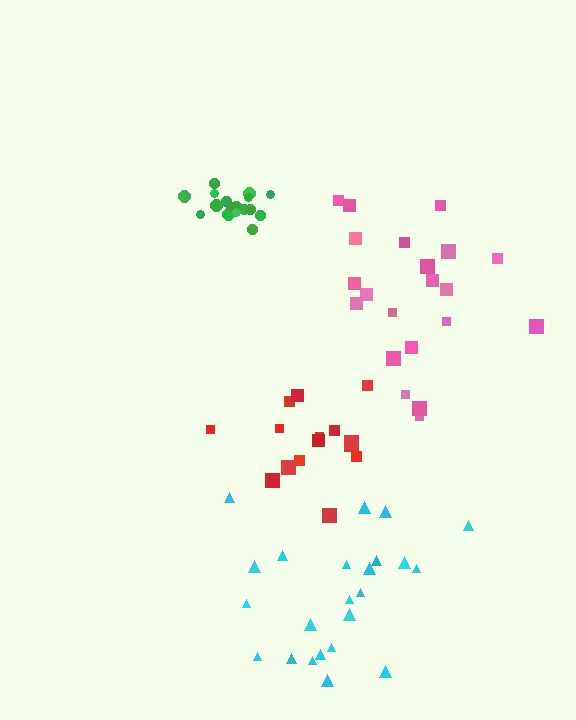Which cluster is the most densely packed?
Green.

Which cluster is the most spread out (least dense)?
Cyan.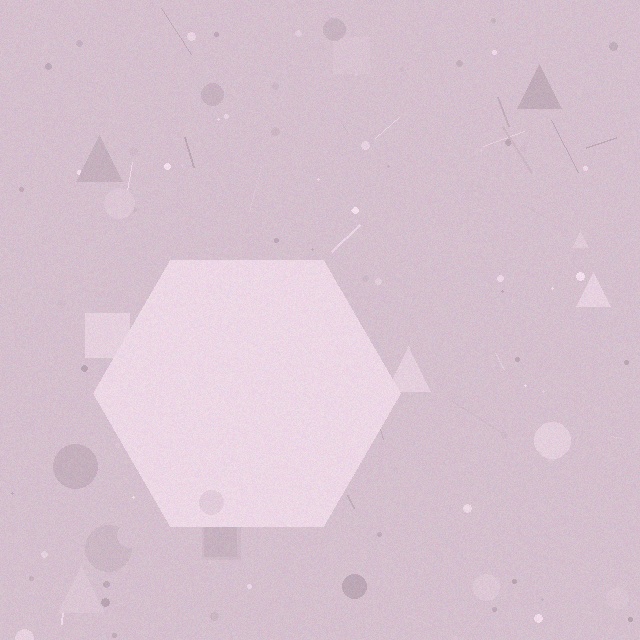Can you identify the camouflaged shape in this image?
The camouflaged shape is a hexagon.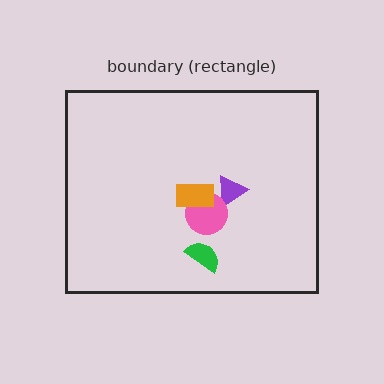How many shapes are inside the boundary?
4 inside, 0 outside.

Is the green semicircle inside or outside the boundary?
Inside.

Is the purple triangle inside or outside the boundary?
Inside.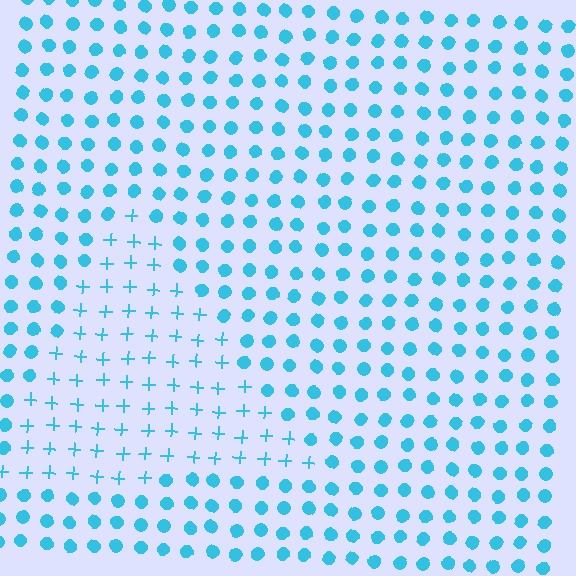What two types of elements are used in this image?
The image uses plus signs inside the triangle region and circles outside it.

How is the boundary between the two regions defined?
The boundary is defined by a change in element shape: plus signs inside vs. circles outside. All elements share the same color and spacing.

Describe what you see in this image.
The image is filled with small cyan elements arranged in a uniform grid. A triangle-shaped region contains plus signs, while the surrounding area contains circles. The boundary is defined purely by the change in element shape.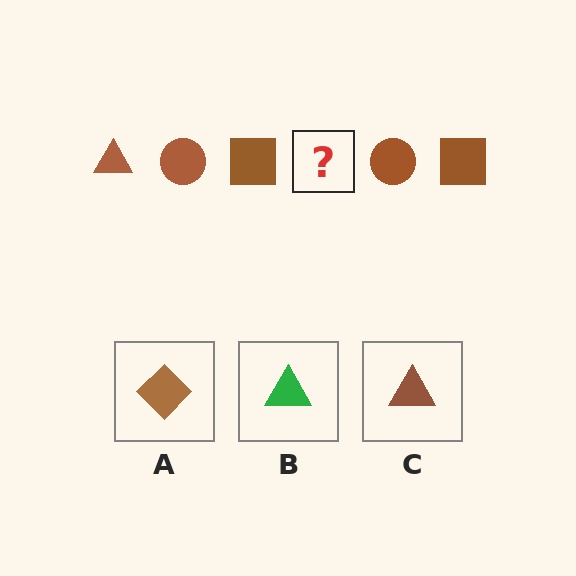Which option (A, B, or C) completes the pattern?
C.